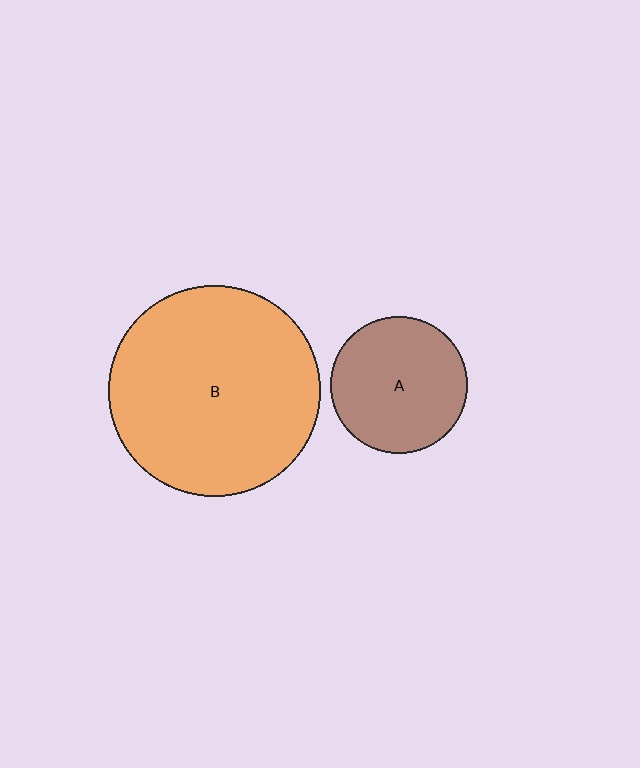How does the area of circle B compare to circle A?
Approximately 2.4 times.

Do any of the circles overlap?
No, none of the circles overlap.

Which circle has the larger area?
Circle B (orange).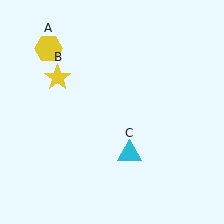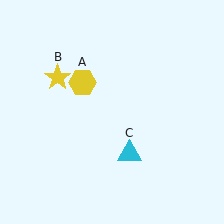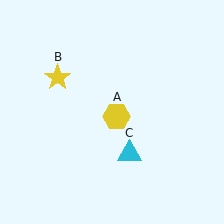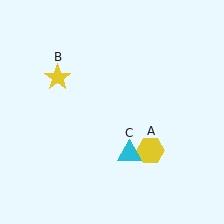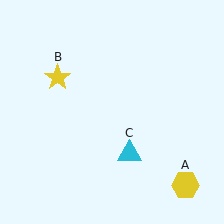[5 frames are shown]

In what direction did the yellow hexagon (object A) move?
The yellow hexagon (object A) moved down and to the right.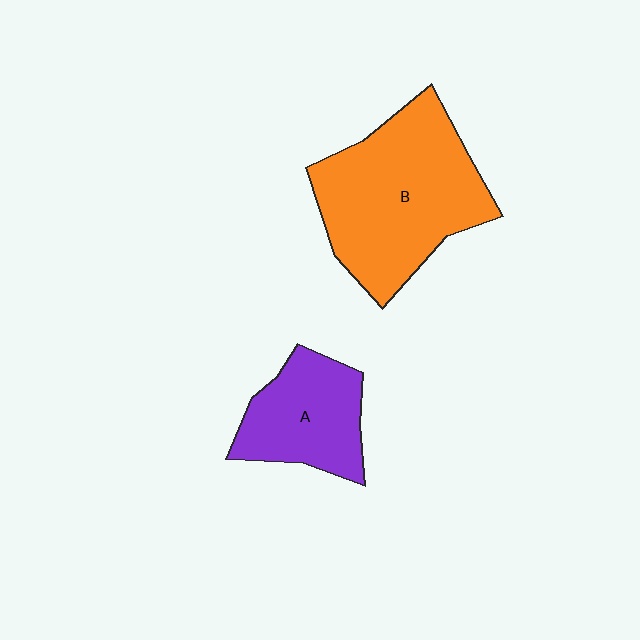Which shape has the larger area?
Shape B (orange).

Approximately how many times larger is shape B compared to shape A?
Approximately 1.8 times.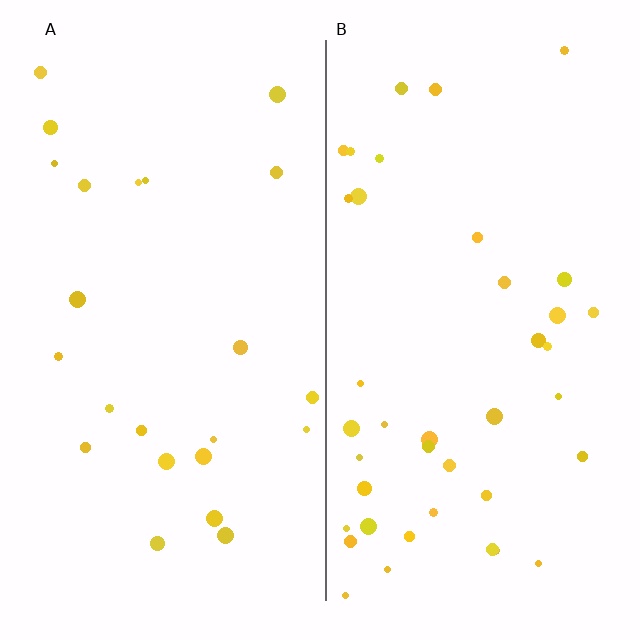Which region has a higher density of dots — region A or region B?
B (the right).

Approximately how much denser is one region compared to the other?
Approximately 1.8× — region B over region A.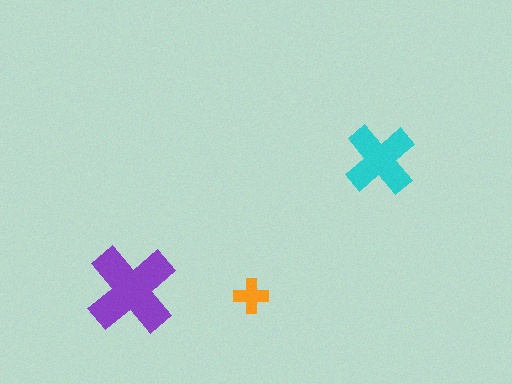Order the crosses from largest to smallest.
the purple one, the cyan one, the orange one.